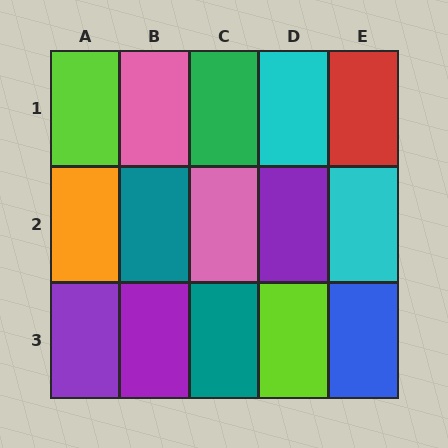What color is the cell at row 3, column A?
Purple.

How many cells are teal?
2 cells are teal.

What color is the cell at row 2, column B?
Teal.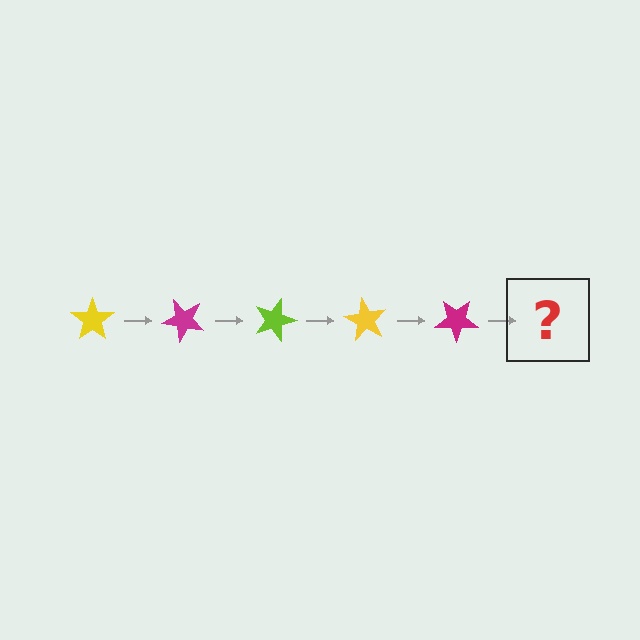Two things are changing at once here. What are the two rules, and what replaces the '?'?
The two rules are that it rotates 45 degrees each step and the color cycles through yellow, magenta, and lime. The '?' should be a lime star, rotated 225 degrees from the start.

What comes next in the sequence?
The next element should be a lime star, rotated 225 degrees from the start.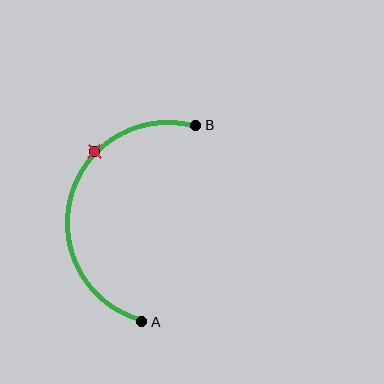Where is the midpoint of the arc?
The arc midpoint is the point on the curve farthest from the straight line joining A and B. It sits to the left of that line.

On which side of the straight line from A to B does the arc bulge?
The arc bulges to the left of the straight line connecting A and B.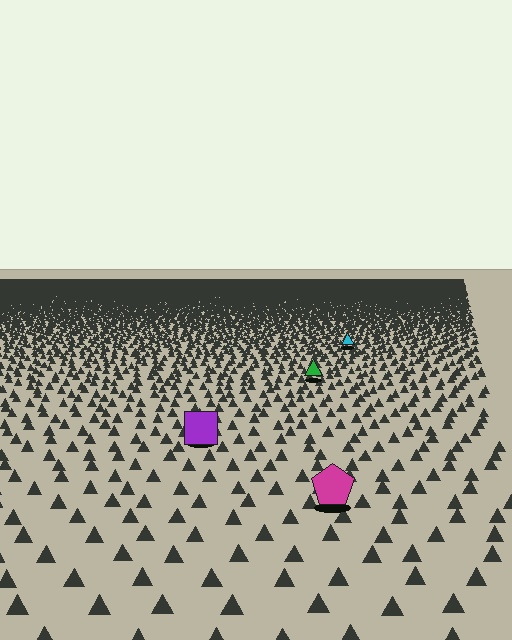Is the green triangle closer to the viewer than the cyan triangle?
Yes. The green triangle is closer — you can tell from the texture gradient: the ground texture is coarser near it.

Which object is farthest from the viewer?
The cyan triangle is farthest from the viewer. It appears smaller and the ground texture around it is denser.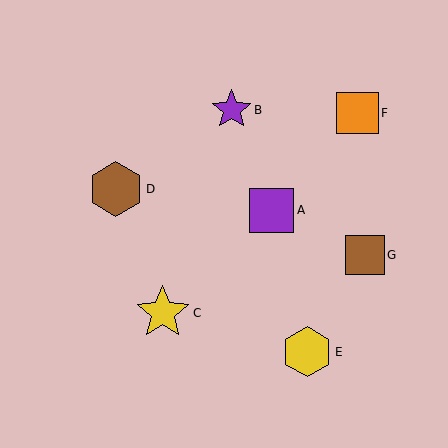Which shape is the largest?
The brown hexagon (labeled D) is the largest.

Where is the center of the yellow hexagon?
The center of the yellow hexagon is at (307, 352).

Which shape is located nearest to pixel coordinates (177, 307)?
The yellow star (labeled C) at (163, 313) is nearest to that location.